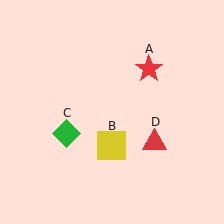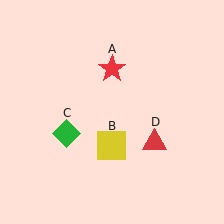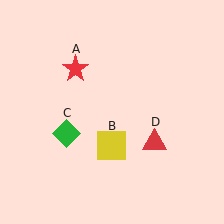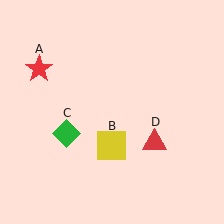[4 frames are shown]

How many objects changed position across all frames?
1 object changed position: red star (object A).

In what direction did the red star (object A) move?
The red star (object A) moved left.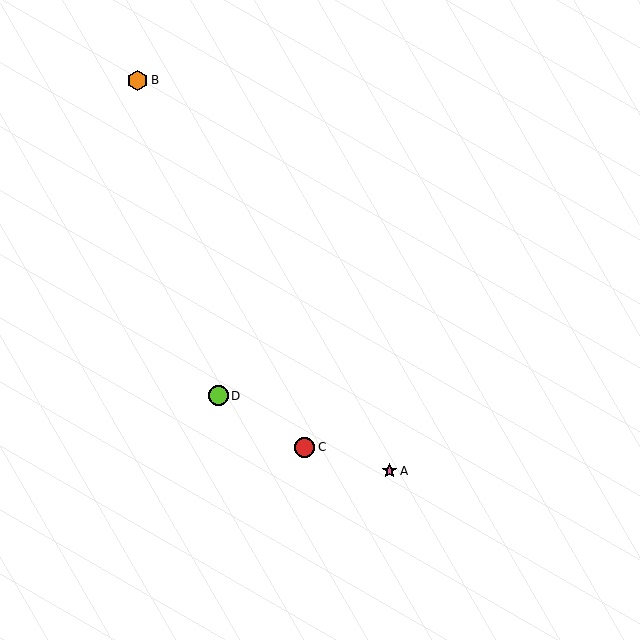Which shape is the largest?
The red circle (labeled C) is the largest.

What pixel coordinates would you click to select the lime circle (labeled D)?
Click at (218, 396) to select the lime circle D.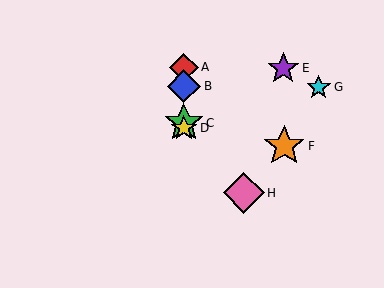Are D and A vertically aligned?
Yes, both are at x≈184.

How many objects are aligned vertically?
4 objects (A, B, C, D) are aligned vertically.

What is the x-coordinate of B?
Object B is at x≈184.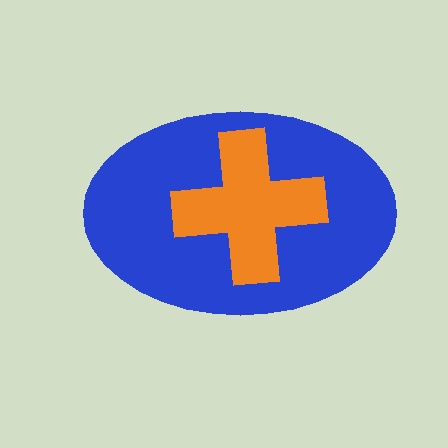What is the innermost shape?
The orange cross.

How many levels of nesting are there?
2.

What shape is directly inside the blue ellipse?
The orange cross.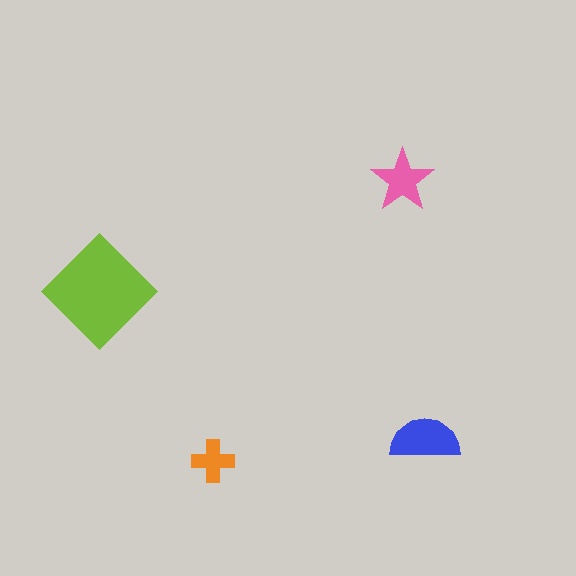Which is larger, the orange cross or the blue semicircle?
The blue semicircle.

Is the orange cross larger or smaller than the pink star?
Smaller.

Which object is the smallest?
The orange cross.